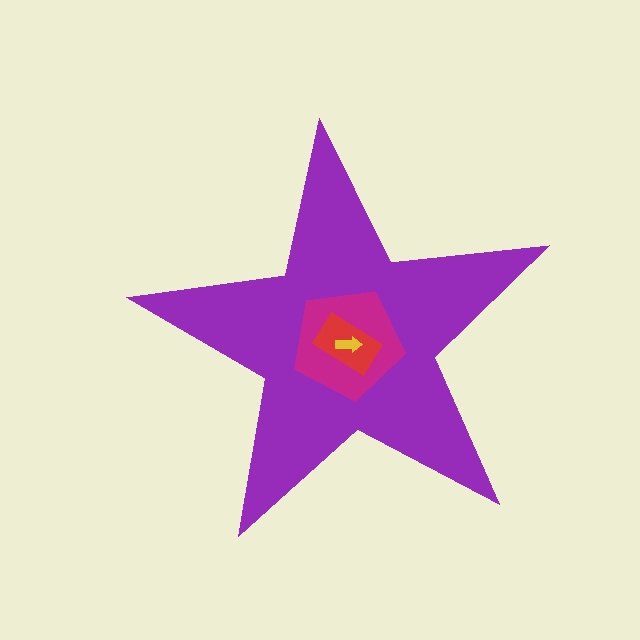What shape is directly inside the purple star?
The magenta pentagon.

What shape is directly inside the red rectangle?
The yellow arrow.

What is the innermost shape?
The yellow arrow.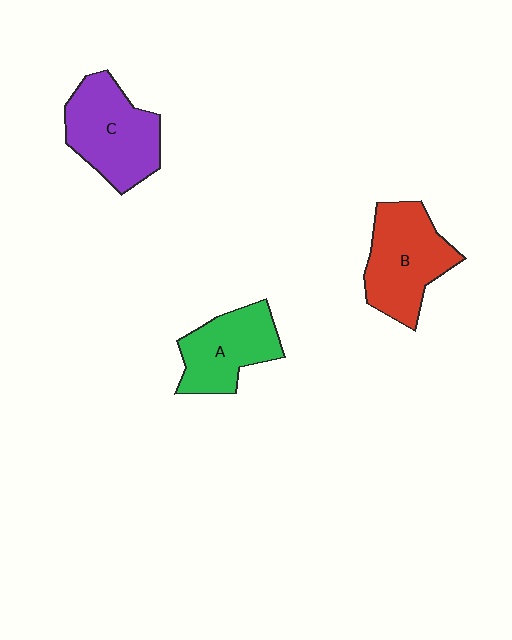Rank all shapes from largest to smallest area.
From largest to smallest: C (purple), B (red), A (green).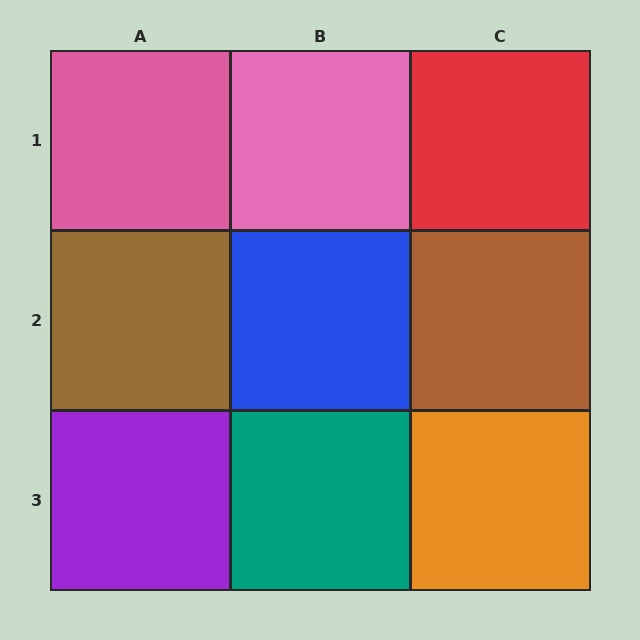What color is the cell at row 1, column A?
Pink.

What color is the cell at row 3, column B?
Teal.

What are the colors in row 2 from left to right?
Brown, blue, brown.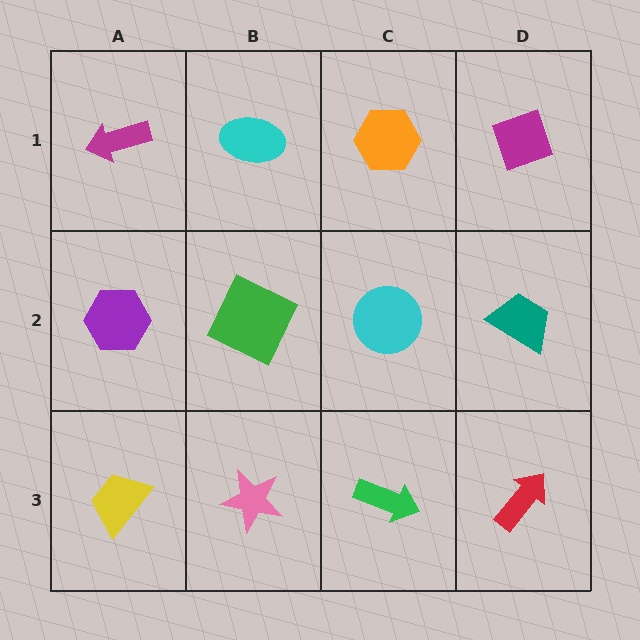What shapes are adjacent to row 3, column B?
A green square (row 2, column B), a yellow trapezoid (row 3, column A), a green arrow (row 3, column C).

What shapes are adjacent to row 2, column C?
An orange hexagon (row 1, column C), a green arrow (row 3, column C), a green square (row 2, column B), a teal trapezoid (row 2, column D).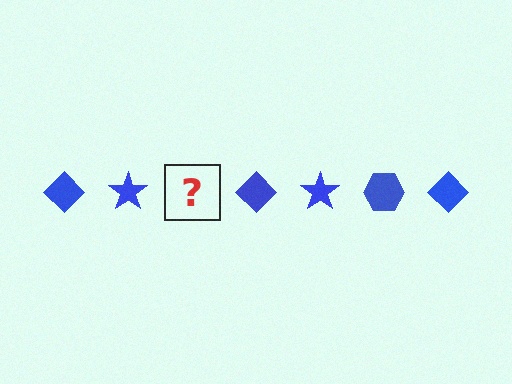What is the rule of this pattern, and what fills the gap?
The rule is that the pattern cycles through diamond, star, hexagon shapes in blue. The gap should be filled with a blue hexagon.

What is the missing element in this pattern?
The missing element is a blue hexagon.